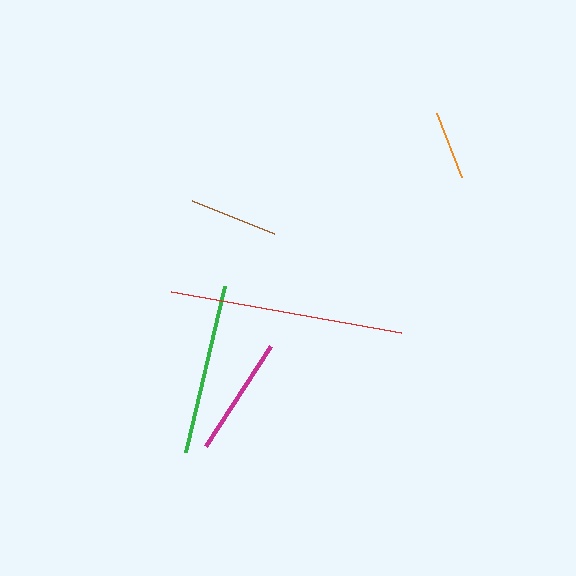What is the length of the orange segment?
The orange segment is approximately 69 pixels long.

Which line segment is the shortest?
The orange line is the shortest at approximately 69 pixels.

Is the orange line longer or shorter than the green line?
The green line is longer than the orange line.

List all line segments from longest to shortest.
From longest to shortest: red, green, magenta, brown, orange.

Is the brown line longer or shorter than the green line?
The green line is longer than the brown line.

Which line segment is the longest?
The red line is the longest at approximately 234 pixels.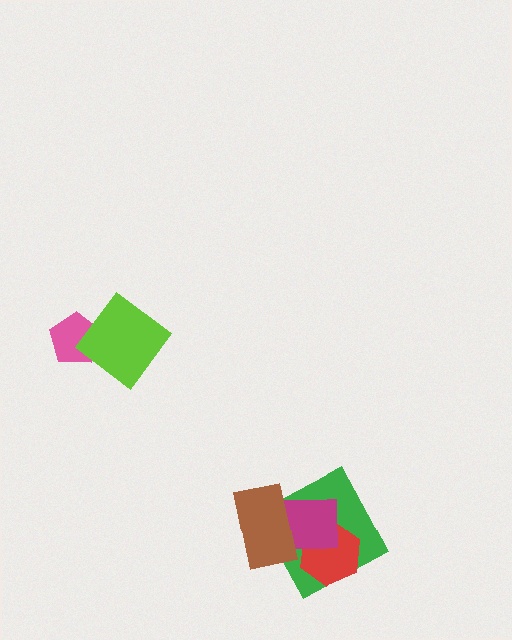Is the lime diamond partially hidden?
No, no other shape covers it.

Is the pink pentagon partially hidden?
Yes, it is partially covered by another shape.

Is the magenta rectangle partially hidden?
Yes, it is partially covered by another shape.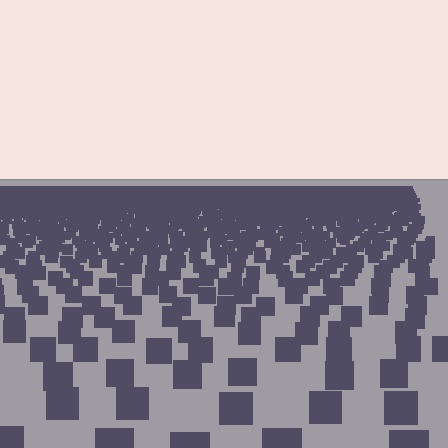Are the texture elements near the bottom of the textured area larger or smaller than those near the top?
Larger. Near the bottom, elements are closer to the viewer and appear at a bigger on-screen size.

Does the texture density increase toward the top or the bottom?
Density increases toward the top.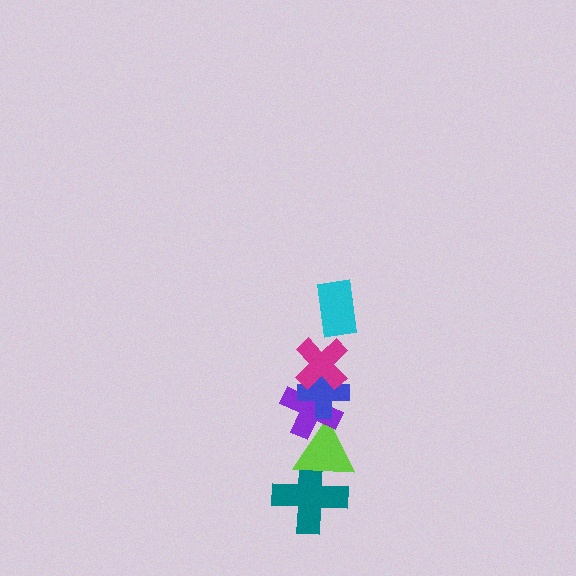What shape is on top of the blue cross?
The magenta cross is on top of the blue cross.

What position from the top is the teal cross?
The teal cross is 6th from the top.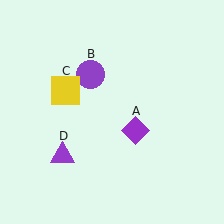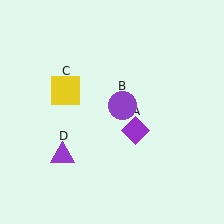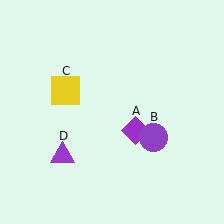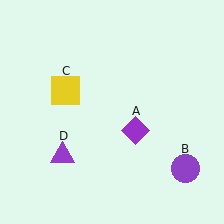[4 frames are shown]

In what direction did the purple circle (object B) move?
The purple circle (object B) moved down and to the right.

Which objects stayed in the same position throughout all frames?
Purple diamond (object A) and yellow square (object C) and purple triangle (object D) remained stationary.